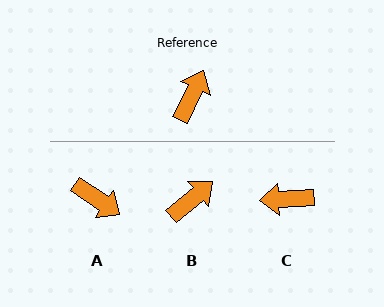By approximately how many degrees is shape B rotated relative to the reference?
Approximately 25 degrees clockwise.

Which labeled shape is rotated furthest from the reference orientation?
C, about 119 degrees away.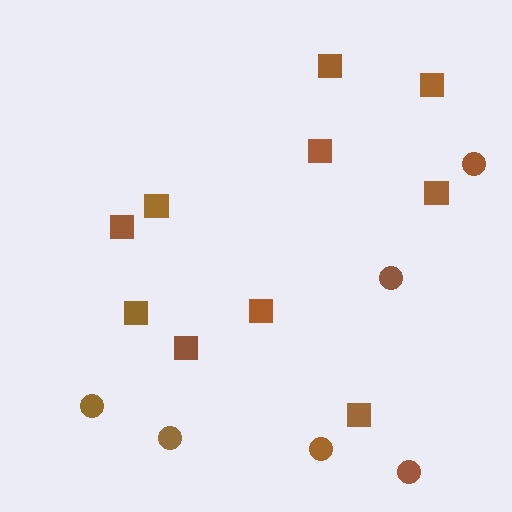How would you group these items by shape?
There are 2 groups: one group of squares (10) and one group of circles (6).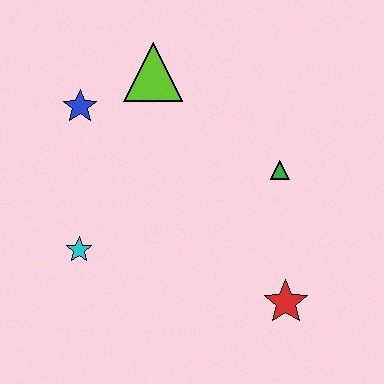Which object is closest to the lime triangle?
The blue star is closest to the lime triangle.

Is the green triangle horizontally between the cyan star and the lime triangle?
No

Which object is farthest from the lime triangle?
The red star is farthest from the lime triangle.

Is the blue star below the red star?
No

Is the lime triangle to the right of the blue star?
Yes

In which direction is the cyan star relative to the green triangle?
The cyan star is to the left of the green triangle.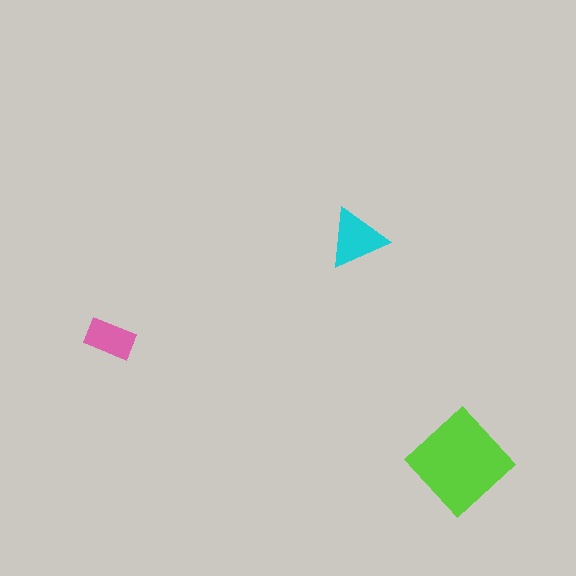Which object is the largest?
The lime diamond.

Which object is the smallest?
The pink rectangle.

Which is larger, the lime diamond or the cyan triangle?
The lime diamond.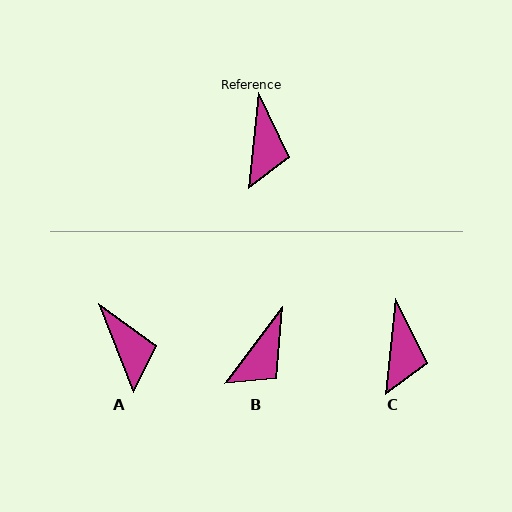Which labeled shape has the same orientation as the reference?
C.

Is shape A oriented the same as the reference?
No, it is off by about 28 degrees.